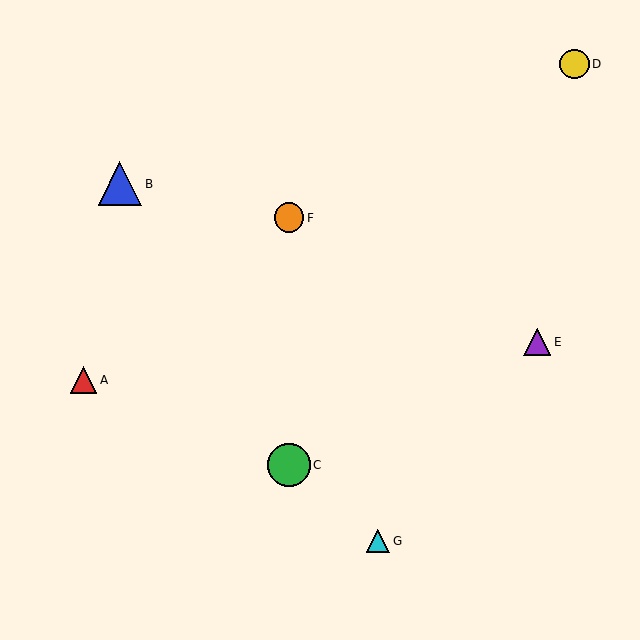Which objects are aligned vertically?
Objects C, F are aligned vertically.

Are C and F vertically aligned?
Yes, both are at x≈289.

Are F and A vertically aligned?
No, F is at x≈289 and A is at x≈83.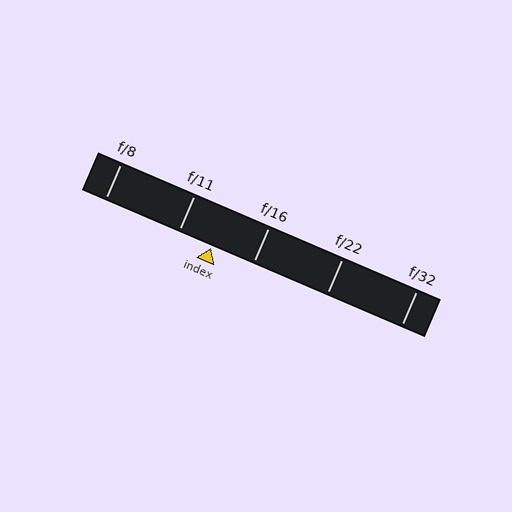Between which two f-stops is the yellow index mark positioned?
The index mark is between f/11 and f/16.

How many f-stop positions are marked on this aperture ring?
There are 5 f-stop positions marked.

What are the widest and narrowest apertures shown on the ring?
The widest aperture shown is f/8 and the narrowest is f/32.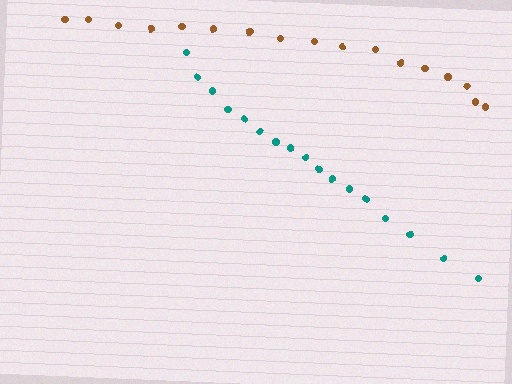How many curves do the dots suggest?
There are 2 distinct paths.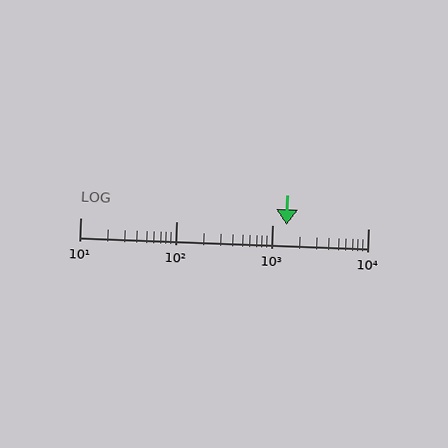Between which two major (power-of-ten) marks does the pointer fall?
The pointer is between 1000 and 10000.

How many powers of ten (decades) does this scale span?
The scale spans 3 decades, from 10 to 10000.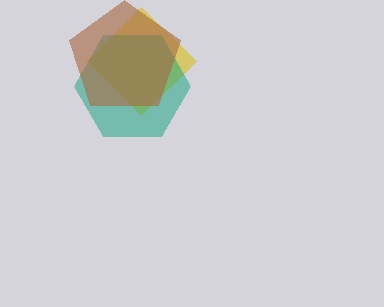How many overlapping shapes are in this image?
There are 3 overlapping shapes in the image.